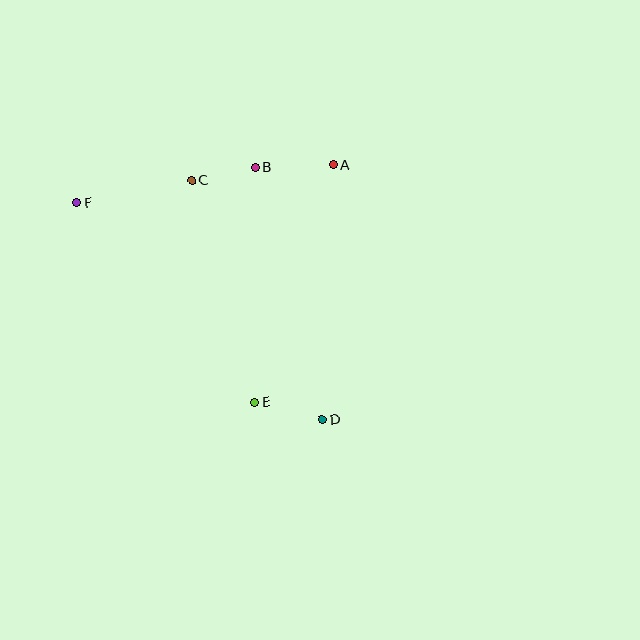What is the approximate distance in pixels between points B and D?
The distance between B and D is approximately 261 pixels.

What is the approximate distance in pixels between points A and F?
The distance between A and F is approximately 259 pixels.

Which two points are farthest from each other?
Points D and F are farthest from each other.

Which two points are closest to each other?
Points B and C are closest to each other.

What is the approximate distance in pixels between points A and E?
The distance between A and E is approximately 250 pixels.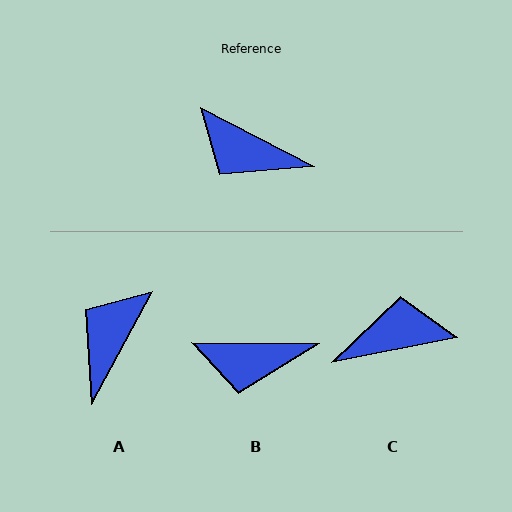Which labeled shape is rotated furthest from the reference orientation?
C, about 141 degrees away.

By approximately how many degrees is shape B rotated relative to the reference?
Approximately 27 degrees counter-clockwise.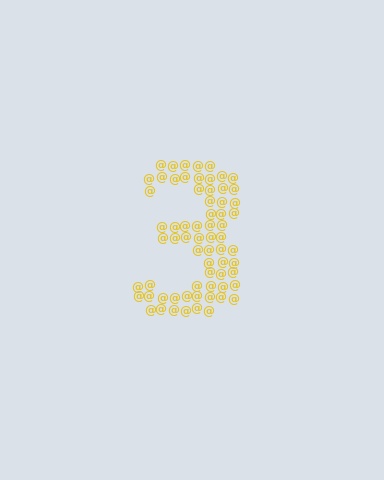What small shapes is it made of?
It is made of small at signs.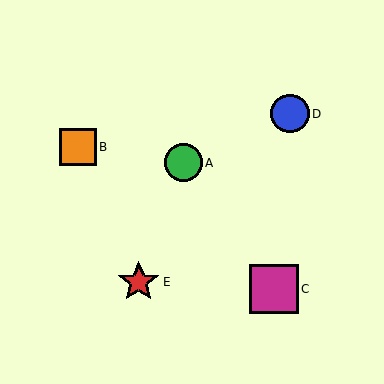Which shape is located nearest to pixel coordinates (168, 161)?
The green circle (labeled A) at (183, 163) is nearest to that location.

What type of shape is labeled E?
Shape E is a red star.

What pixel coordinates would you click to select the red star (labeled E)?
Click at (139, 282) to select the red star E.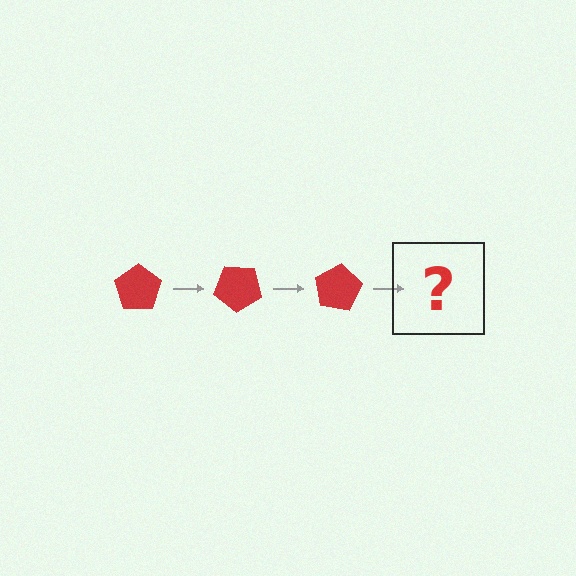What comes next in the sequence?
The next element should be a red pentagon rotated 120 degrees.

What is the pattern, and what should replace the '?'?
The pattern is that the pentagon rotates 40 degrees each step. The '?' should be a red pentagon rotated 120 degrees.